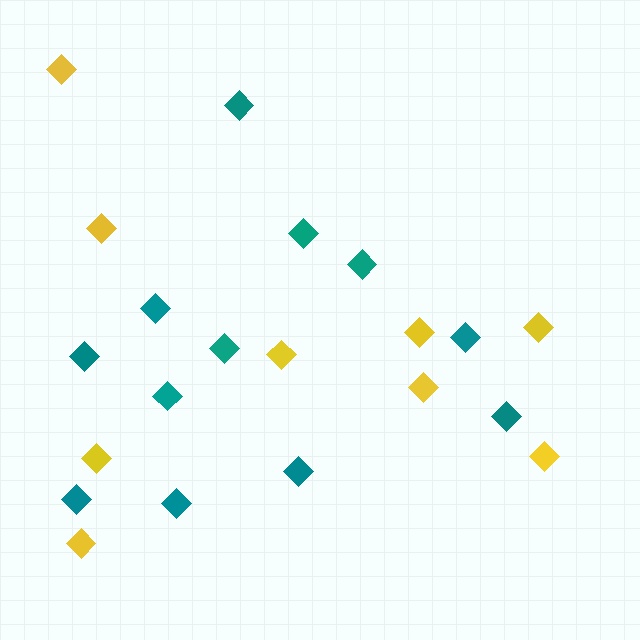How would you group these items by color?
There are 2 groups: one group of teal diamonds (12) and one group of yellow diamonds (9).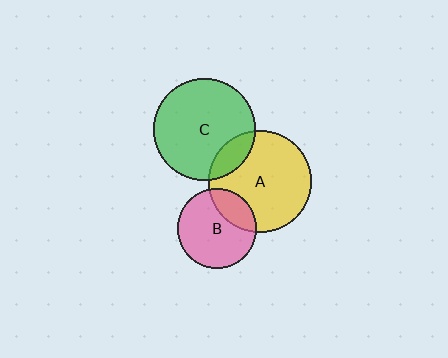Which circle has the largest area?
Circle A (yellow).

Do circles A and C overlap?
Yes.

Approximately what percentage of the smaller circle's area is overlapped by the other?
Approximately 15%.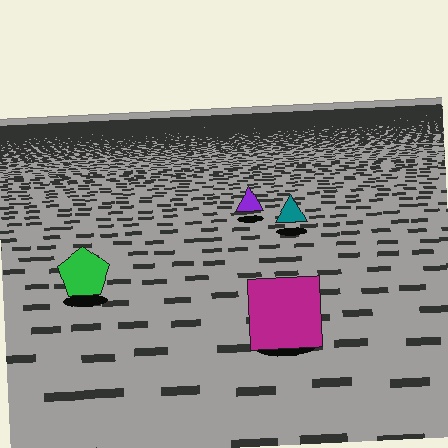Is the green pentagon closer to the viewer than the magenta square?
No. The magenta square is closer — you can tell from the texture gradient: the ground texture is coarser near it.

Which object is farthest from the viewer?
The purple triangle is farthest from the viewer. It appears smaller and the ground texture around it is denser.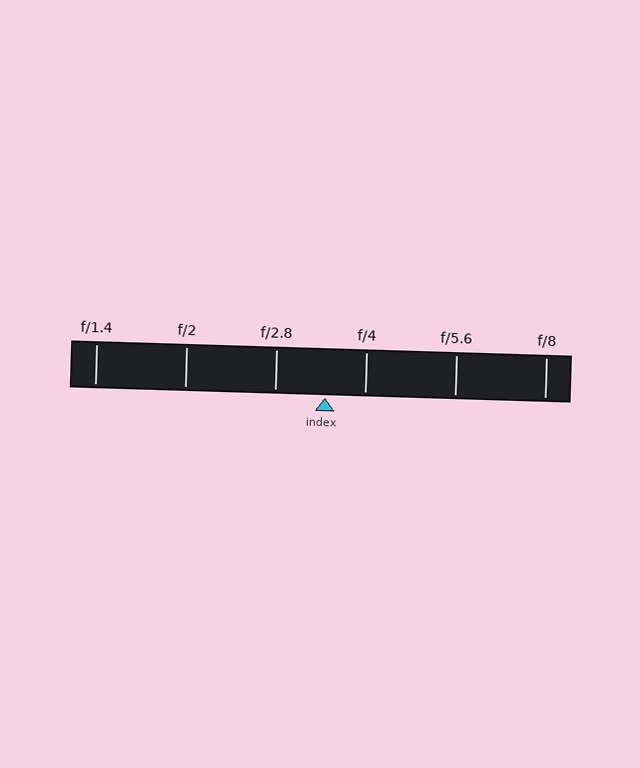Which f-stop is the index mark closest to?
The index mark is closest to f/4.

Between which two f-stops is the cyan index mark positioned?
The index mark is between f/2.8 and f/4.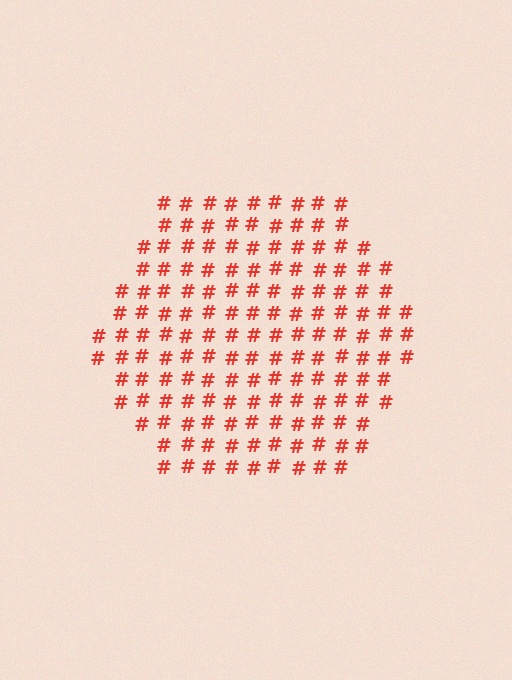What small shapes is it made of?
It is made of small hash symbols.